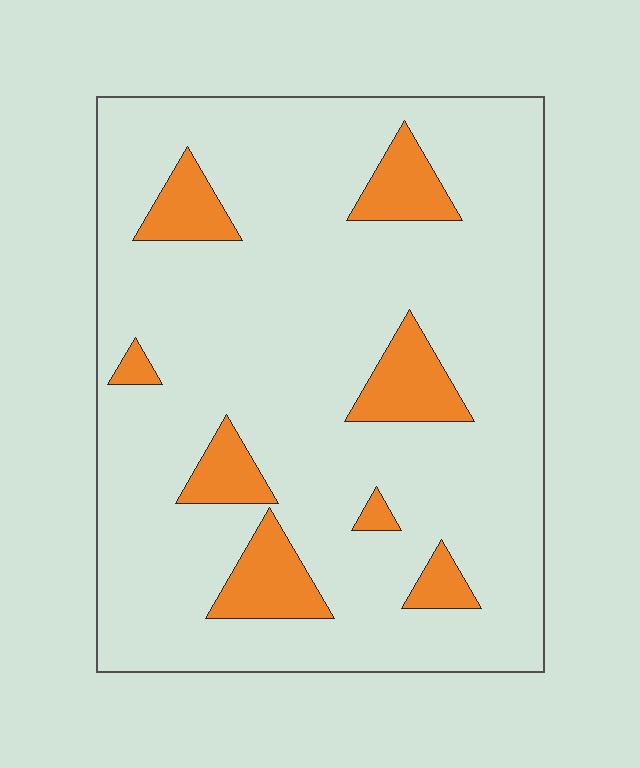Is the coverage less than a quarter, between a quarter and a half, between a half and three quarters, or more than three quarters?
Less than a quarter.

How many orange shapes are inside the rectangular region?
8.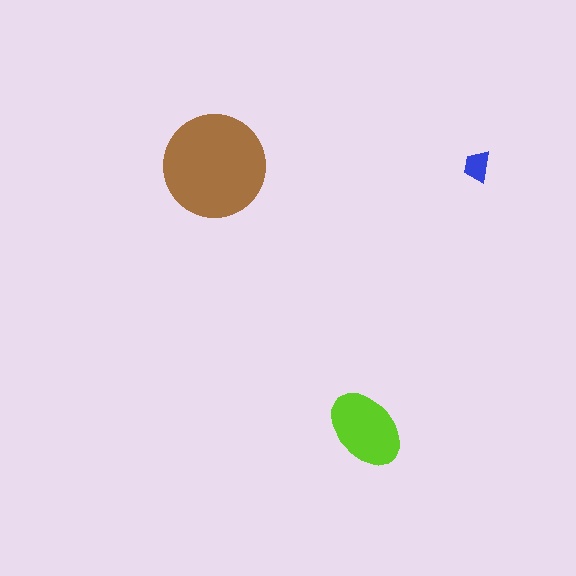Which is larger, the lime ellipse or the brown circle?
The brown circle.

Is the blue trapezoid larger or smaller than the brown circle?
Smaller.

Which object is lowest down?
The lime ellipse is bottommost.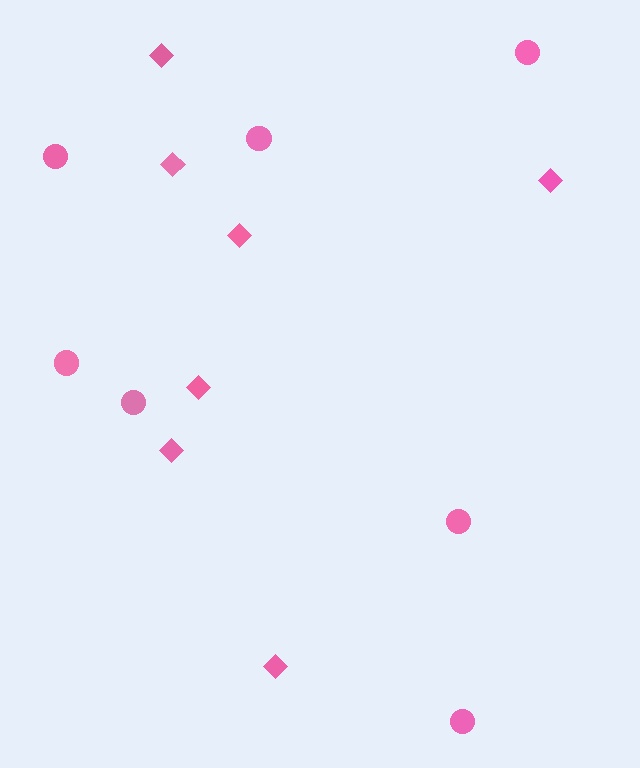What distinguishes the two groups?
There are 2 groups: one group of diamonds (7) and one group of circles (7).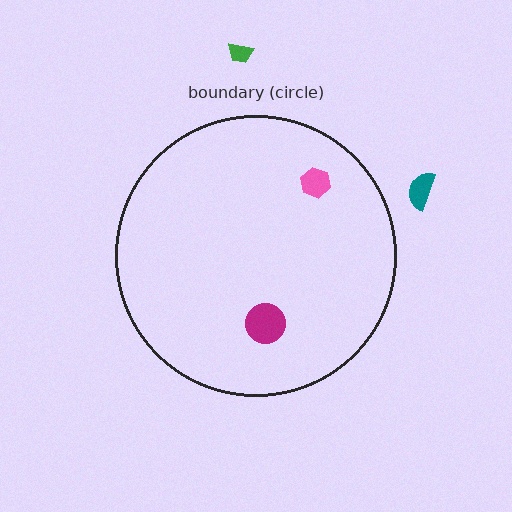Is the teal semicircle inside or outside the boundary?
Outside.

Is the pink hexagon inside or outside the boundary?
Inside.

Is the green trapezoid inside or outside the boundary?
Outside.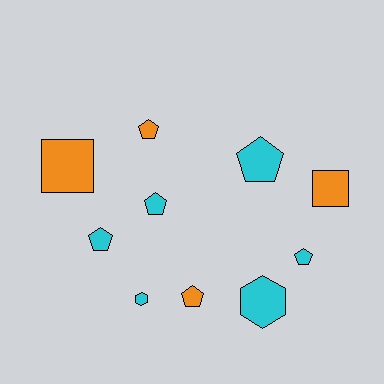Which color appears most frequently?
Cyan, with 6 objects.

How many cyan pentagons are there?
There are 4 cyan pentagons.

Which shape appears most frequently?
Pentagon, with 6 objects.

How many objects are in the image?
There are 10 objects.